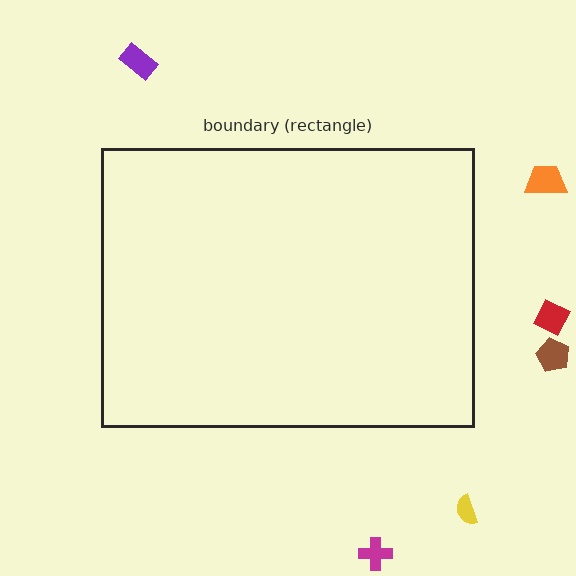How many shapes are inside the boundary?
0 inside, 6 outside.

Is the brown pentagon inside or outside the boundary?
Outside.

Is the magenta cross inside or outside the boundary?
Outside.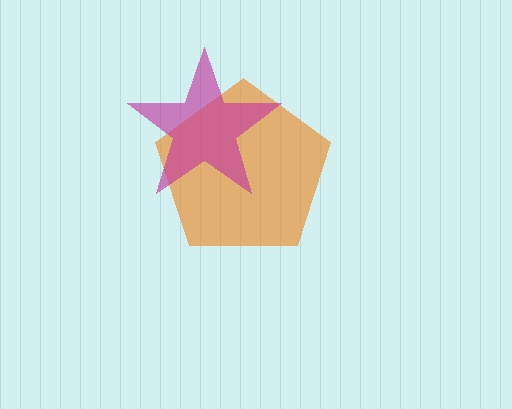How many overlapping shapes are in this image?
There are 2 overlapping shapes in the image.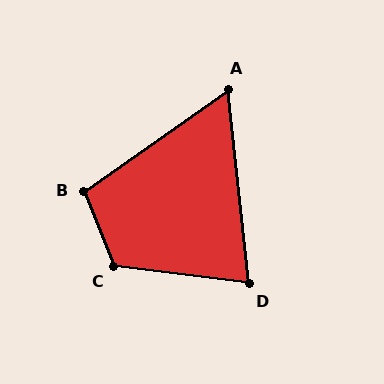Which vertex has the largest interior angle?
C, at approximately 119 degrees.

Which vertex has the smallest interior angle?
A, at approximately 61 degrees.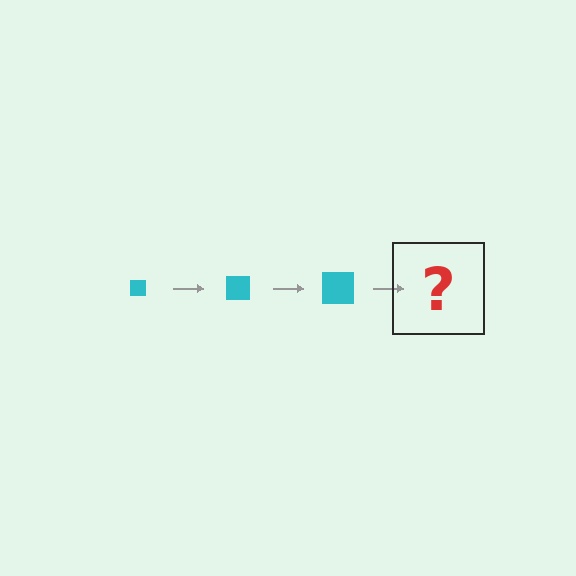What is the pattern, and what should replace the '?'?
The pattern is that the square gets progressively larger each step. The '?' should be a cyan square, larger than the previous one.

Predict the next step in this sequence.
The next step is a cyan square, larger than the previous one.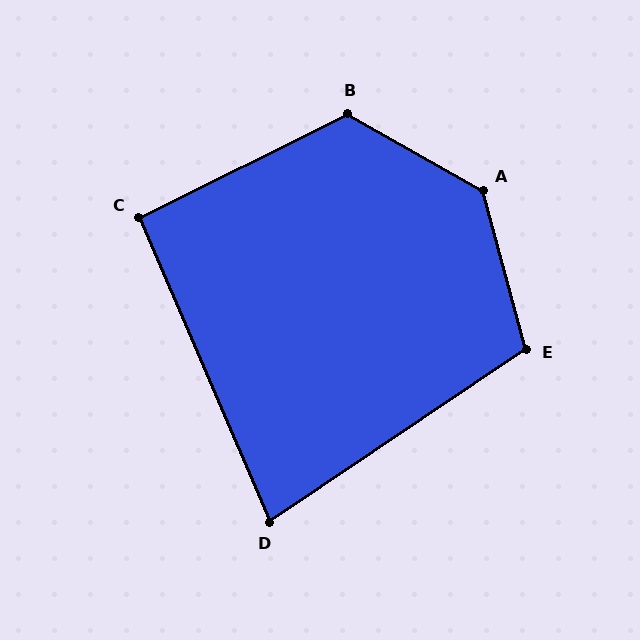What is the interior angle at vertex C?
Approximately 93 degrees (approximately right).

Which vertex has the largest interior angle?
A, at approximately 135 degrees.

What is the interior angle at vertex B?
Approximately 124 degrees (obtuse).